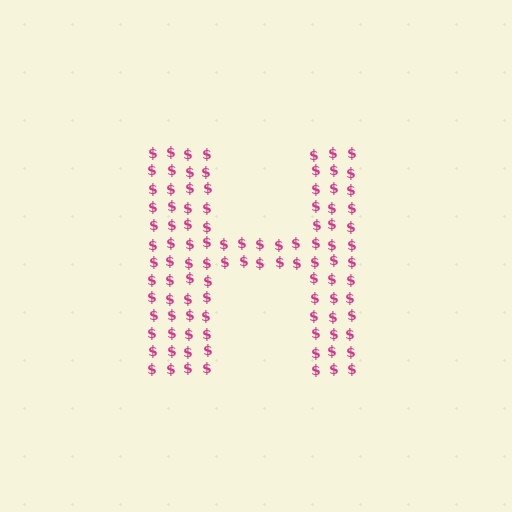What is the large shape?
The large shape is the letter H.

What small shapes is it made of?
It is made of small dollar signs.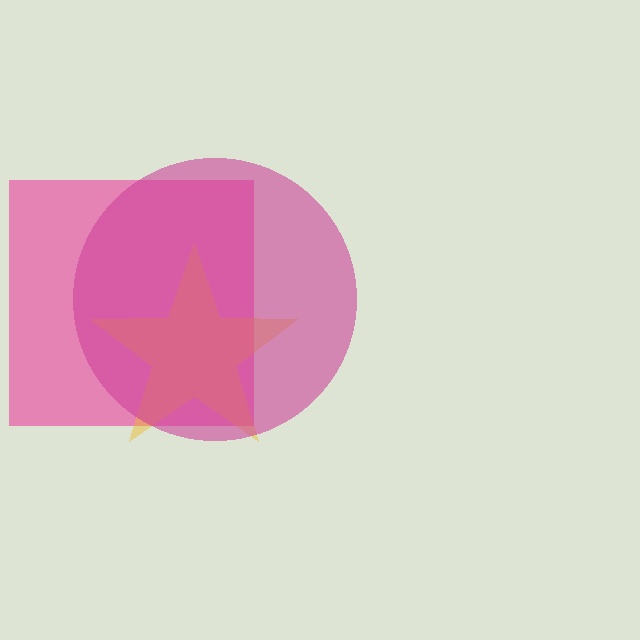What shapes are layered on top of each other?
The layered shapes are: a pink square, a yellow star, a magenta circle.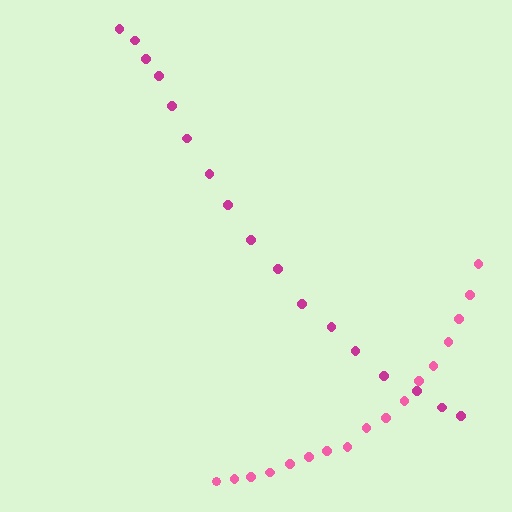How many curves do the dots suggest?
There are 2 distinct paths.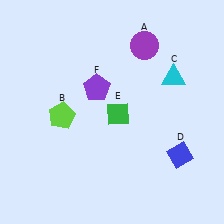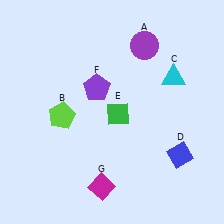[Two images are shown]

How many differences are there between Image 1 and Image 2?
There is 1 difference between the two images.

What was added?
A magenta diamond (G) was added in Image 2.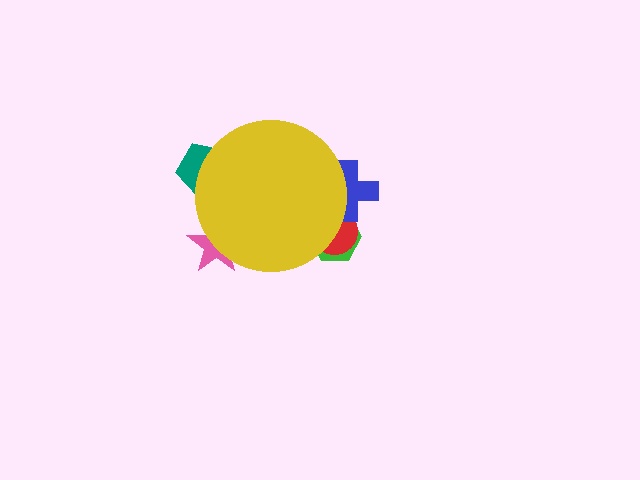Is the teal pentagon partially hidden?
Yes, the teal pentagon is partially hidden behind the yellow circle.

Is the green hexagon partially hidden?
Yes, the green hexagon is partially hidden behind the yellow circle.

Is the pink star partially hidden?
Yes, the pink star is partially hidden behind the yellow circle.